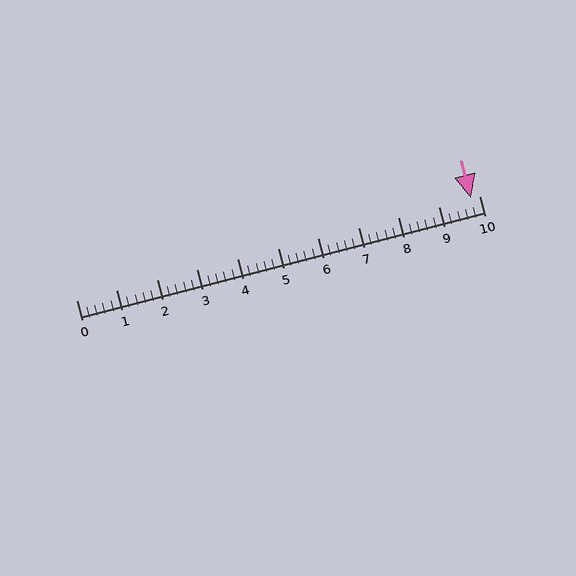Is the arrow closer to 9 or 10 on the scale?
The arrow is closer to 10.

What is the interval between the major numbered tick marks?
The major tick marks are spaced 1 units apart.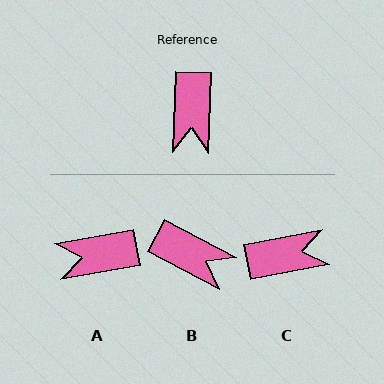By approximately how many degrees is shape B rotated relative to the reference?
Approximately 64 degrees counter-clockwise.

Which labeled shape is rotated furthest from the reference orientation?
C, about 103 degrees away.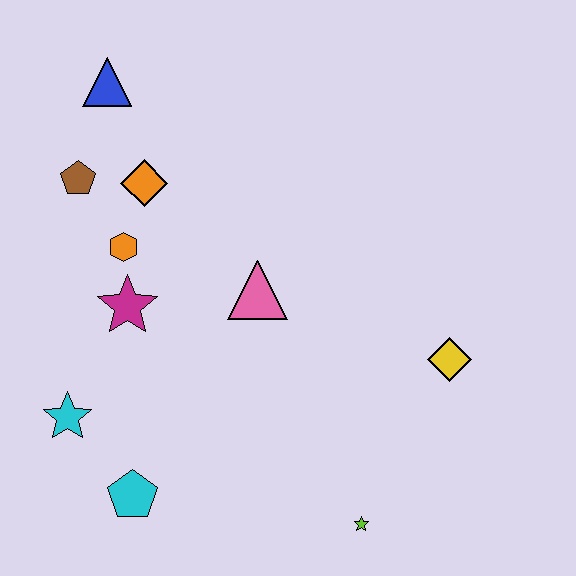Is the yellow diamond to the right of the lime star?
Yes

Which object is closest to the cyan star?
The cyan pentagon is closest to the cyan star.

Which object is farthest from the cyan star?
The yellow diamond is farthest from the cyan star.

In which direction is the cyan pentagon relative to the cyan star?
The cyan pentagon is below the cyan star.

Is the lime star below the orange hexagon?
Yes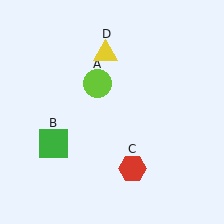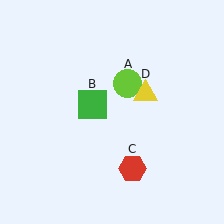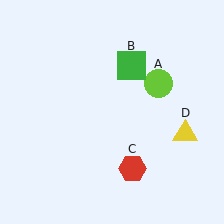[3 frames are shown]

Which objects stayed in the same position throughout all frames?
Red hexagon (object C) remained stationary.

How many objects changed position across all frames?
3 objects changed position: lime circle (object A), green square (object B), yellow triangle (object D).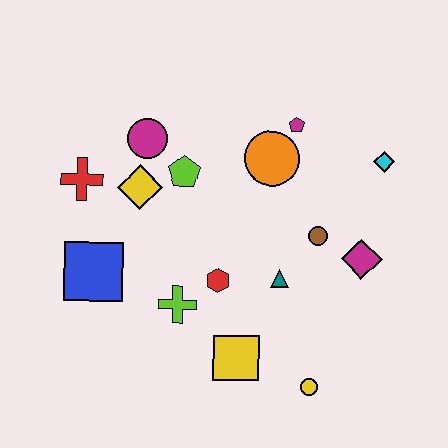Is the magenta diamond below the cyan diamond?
Yes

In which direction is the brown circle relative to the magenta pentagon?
The brown circle is below the magenta pentagon.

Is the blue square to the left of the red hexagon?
Yes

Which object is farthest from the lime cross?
The cyan diamond is farthest from the lime cross.